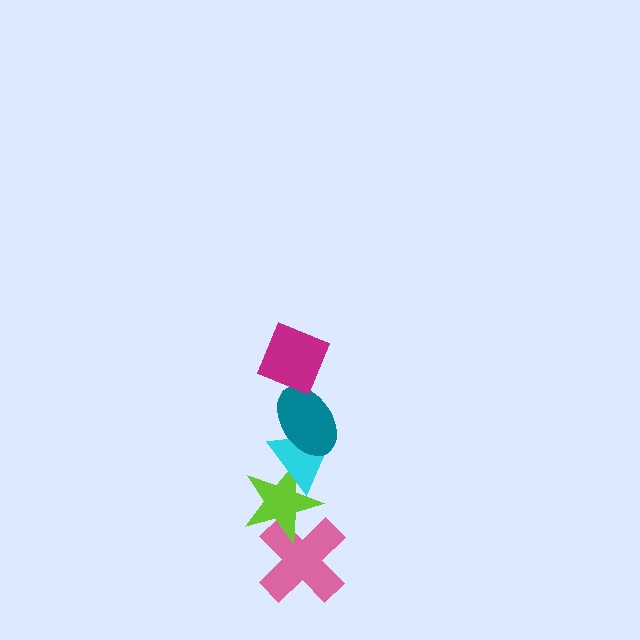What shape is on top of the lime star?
The cyan triangle is on top of the lime star.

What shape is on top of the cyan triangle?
The teal ellipse is on top of the cyan triangle.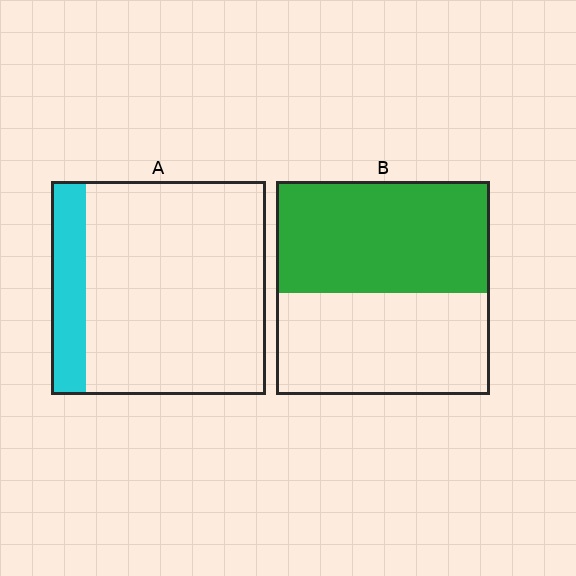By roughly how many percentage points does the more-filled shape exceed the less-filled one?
By roughly 35 percentage points (B over A).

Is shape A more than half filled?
No.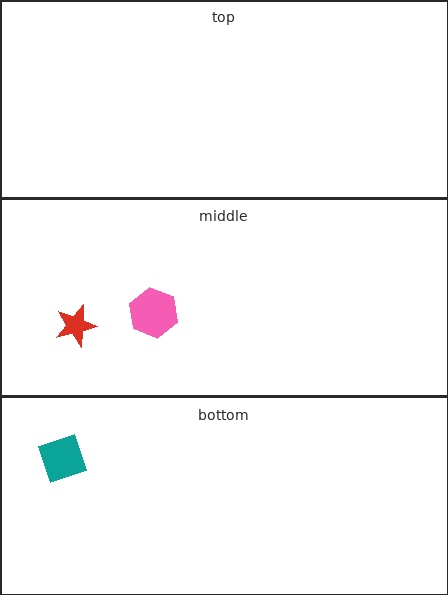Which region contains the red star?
The middle region.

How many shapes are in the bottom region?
1.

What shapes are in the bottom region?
The teal diamond.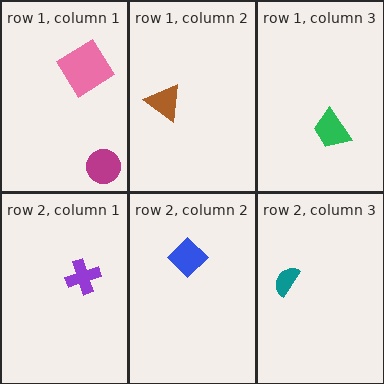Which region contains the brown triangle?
The row 1, column 2 region.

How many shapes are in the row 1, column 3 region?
1.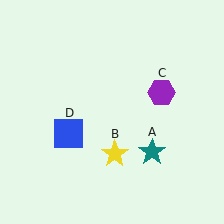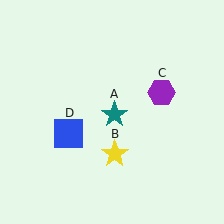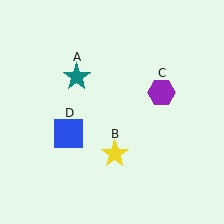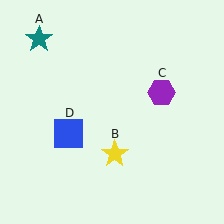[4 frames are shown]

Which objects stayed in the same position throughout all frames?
Yellow star (object B) and purple hexagon (object C) and blue square (object D) remained stationary.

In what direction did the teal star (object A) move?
The teal star (object A) moved up and to the left.